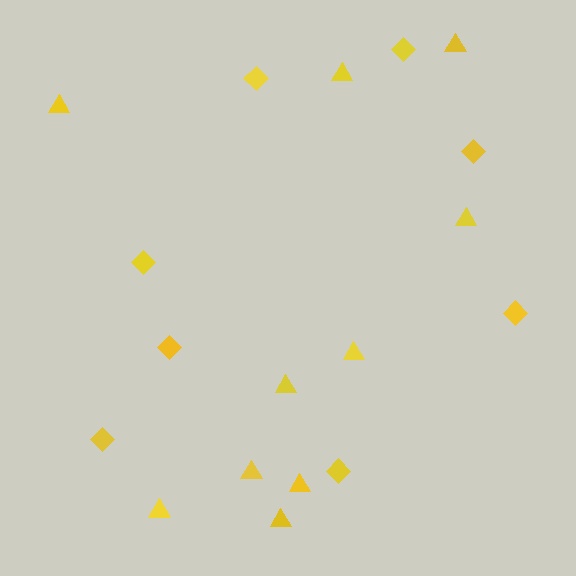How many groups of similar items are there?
There are 2 groups: one group of triangles (10) and one group of diamonds (8).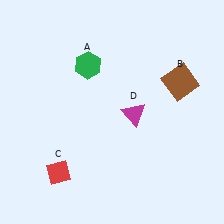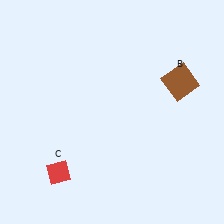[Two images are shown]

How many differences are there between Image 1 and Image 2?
There are 2 differences between the two images.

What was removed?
The green hexagon (A), the magenta triangle (D) were removed in Image 2.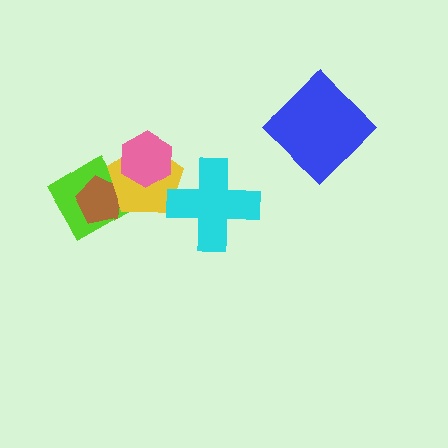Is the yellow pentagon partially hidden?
Yes, it is partially covered by another shape.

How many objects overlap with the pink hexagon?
1 object overlaps with the pink hexagon.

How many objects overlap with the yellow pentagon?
4 objects overlap with the yellow pentagon.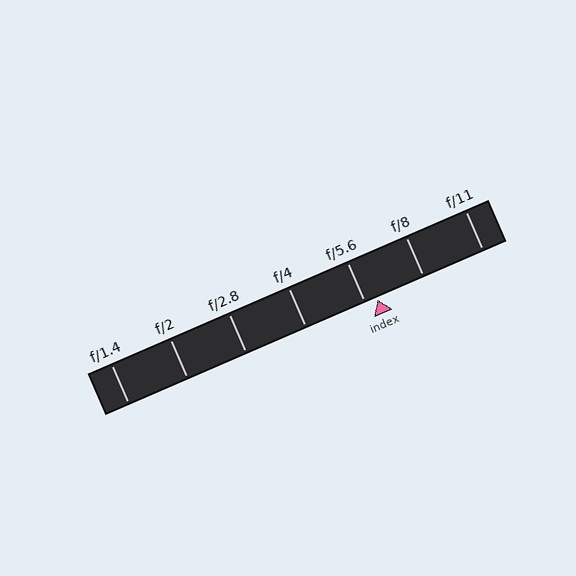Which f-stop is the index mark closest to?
The index mark is closest to f/5.6.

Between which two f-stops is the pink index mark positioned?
The index mark is between f/5.6 and f/8.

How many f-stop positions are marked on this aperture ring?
There are 7 f-stop positions marked.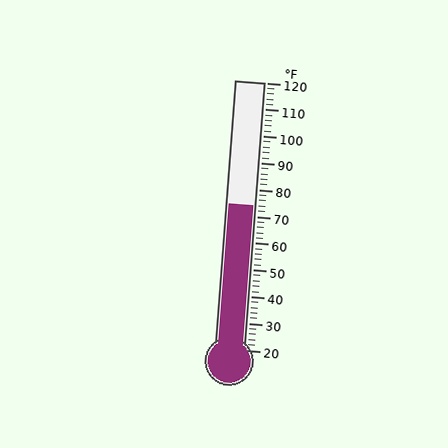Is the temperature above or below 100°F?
The temperature is below 100°F.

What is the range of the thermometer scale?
The thermometer scale ranges from 20°F to 120°F.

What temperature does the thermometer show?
The thermometer shows approximately 74°F.